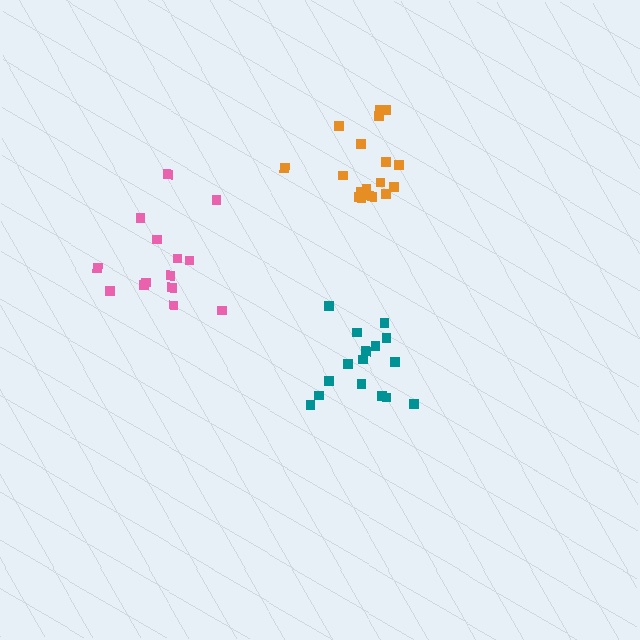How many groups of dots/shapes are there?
There are 3 groups.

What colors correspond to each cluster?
The clusters are colored: pink, orange, teal.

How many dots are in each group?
Group 1: 14 dots, Group 2: 18 dots, Group 3: 16 dots (48 total).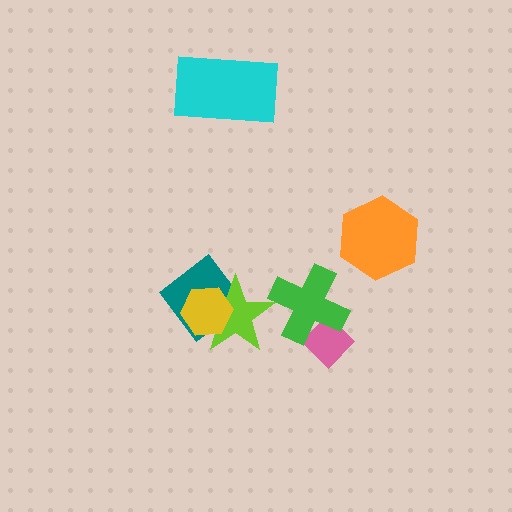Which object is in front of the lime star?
The yellow hexagon is in front of the lime star.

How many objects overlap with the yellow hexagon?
2 objects overlap with the yellow hexagon.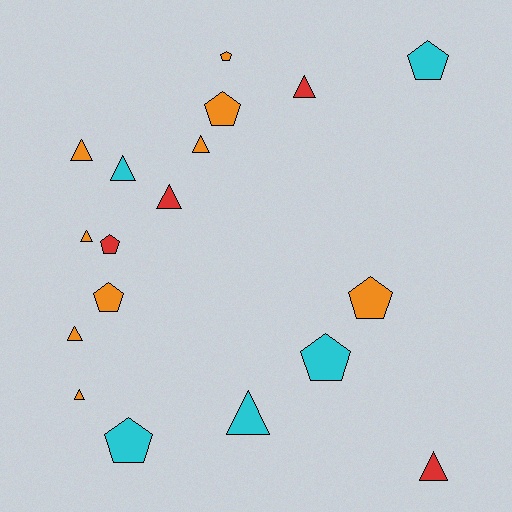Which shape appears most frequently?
Triangle, with 10 objects.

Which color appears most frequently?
Orange, with 9 objects.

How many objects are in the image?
There are 18 objects.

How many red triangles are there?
There are 3 red triangles.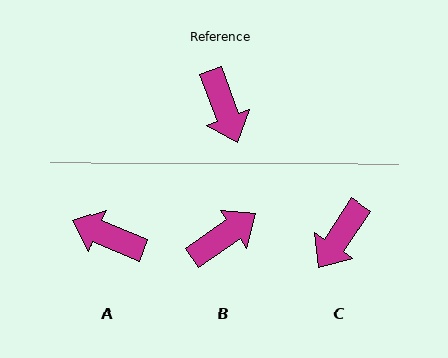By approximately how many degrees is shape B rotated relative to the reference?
Approximately 104 degrees counter-clockwise.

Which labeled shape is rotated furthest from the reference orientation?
A, about 133 degrees away.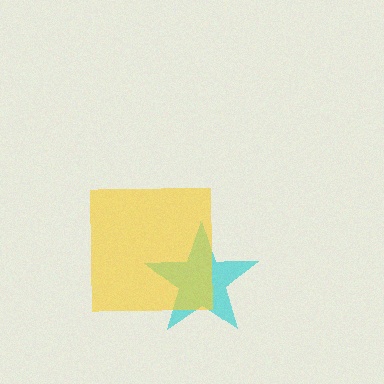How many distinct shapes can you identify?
There are 2 distinct shapes: a cyan star, a yellow square.